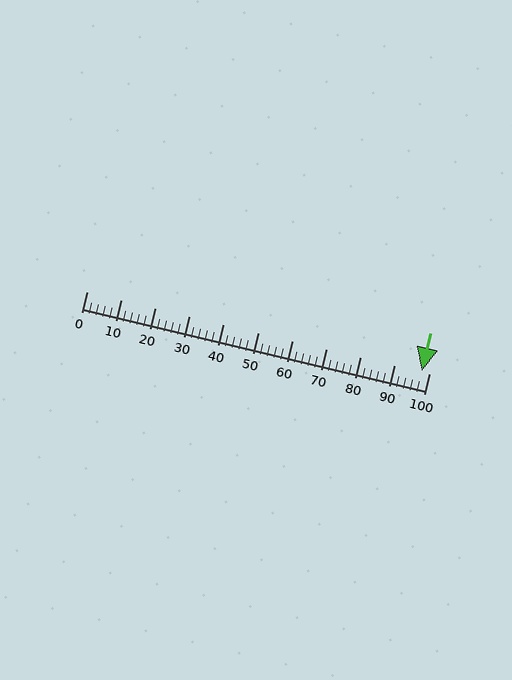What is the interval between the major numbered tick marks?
The major tick marks are spaced 10 units apart.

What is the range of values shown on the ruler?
The ruler shows values from 0 to 100.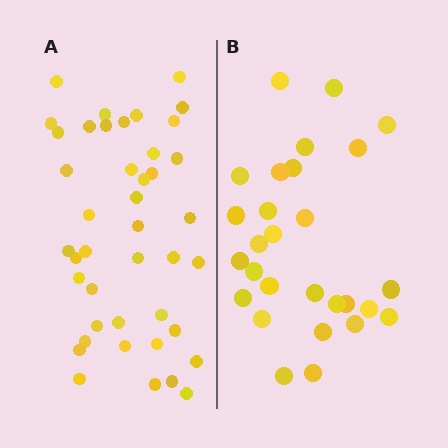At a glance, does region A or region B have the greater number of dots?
Region A (the left region) has more dots.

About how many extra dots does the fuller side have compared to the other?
Region A has approximately 15 more dots than region B.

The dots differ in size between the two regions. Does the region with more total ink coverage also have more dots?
No. Region B has more total ink coverage because its dots are larger, but region A actually contains more individual dots. Total area can be misleading — the number of items is what matters here.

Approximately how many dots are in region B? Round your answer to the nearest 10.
About 30 dots. (The exact count is 28, which rounds to 30.)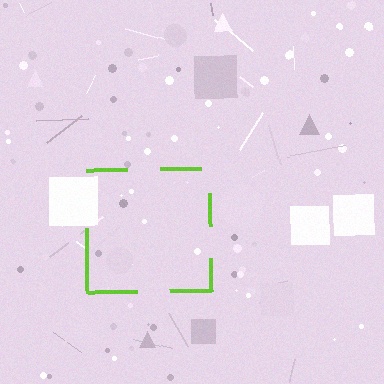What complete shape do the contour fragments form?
The contour fragments form a square.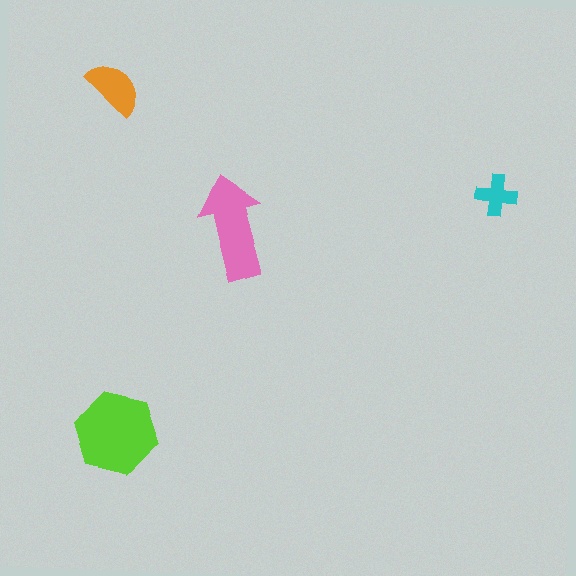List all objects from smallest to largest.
The cyan cross, the orange semicircle, the pink arrow, the lime hexagon.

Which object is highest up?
The orange semicircle is topmost.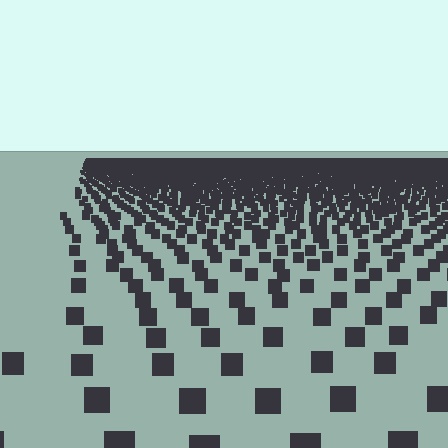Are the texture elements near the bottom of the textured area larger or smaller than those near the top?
Larger. Near the bottom, elements are closer to the viewer and appear at a bigger on-screen size.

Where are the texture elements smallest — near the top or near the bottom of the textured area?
Near the top.